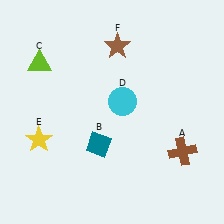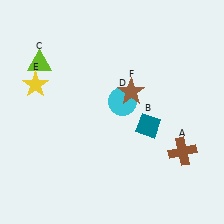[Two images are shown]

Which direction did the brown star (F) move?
The brown star (F) moved down.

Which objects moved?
The objects that moved are: the teal diamond (B), the yellow star (E), the brown star (F).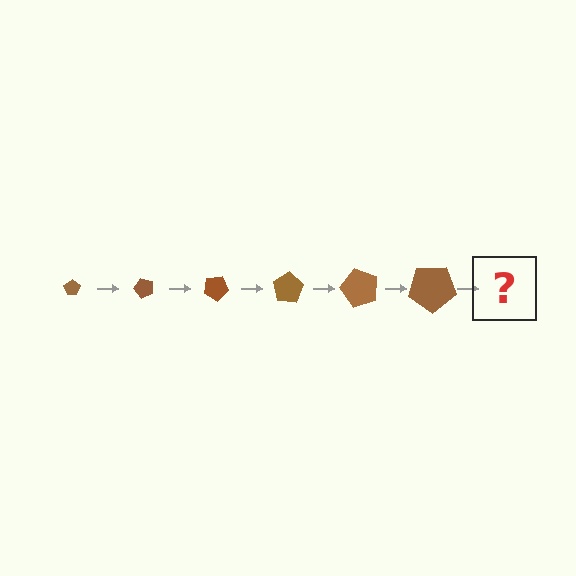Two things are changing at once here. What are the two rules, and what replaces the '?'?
The two rules are that the pentagon grows larger each step and it rotates 50 degrees each step. The '?' should be a pentagon, larger than the previous one and rotated 300 degrees from the start.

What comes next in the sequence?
The next element should be a pentagon, larger than the previous one and rotated 300 degrees from the start.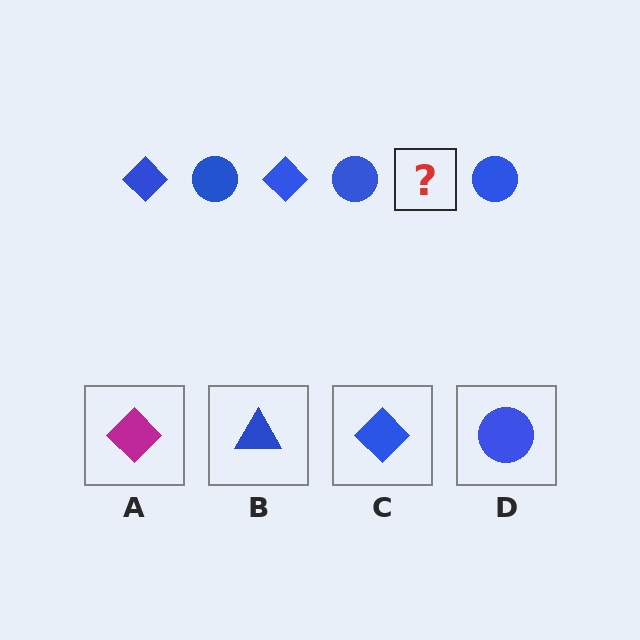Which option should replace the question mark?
Option C.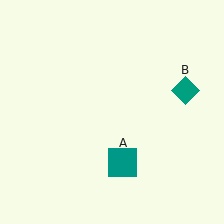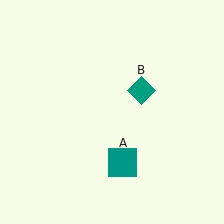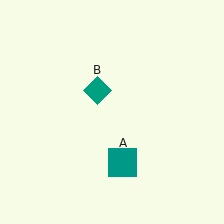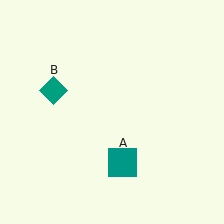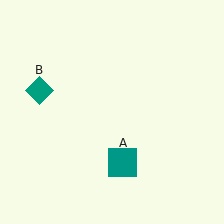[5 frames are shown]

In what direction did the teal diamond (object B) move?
The teal diamond (object B) moved left.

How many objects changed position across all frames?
1 object changed position: teal diamond (object B).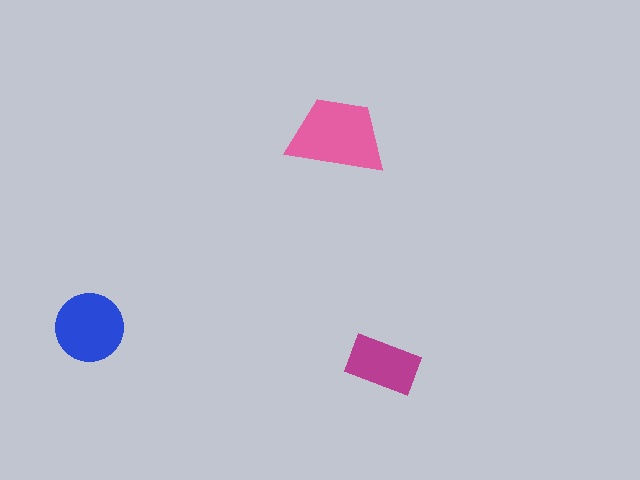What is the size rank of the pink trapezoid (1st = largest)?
1st.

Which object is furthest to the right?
The magenta rectangle is rightmost.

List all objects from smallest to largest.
The magenta rectangle, the blue circle, the pink trapezoid.